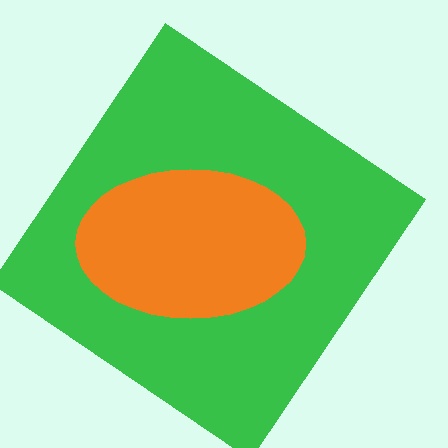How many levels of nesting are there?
2.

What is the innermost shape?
The orange ellipse.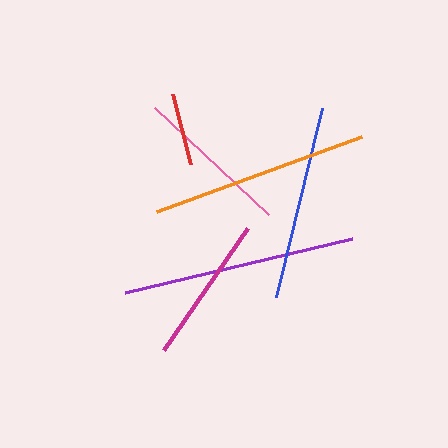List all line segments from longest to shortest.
From longest to shortest: purple, orange, blue, pink, magenta, red.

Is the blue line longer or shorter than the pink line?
The blue line is longer than the pink line.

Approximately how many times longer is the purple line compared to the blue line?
The purple line is approximately 1.2 times the length of the blue line.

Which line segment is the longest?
The purple line is the longest at approximately 234 pixels.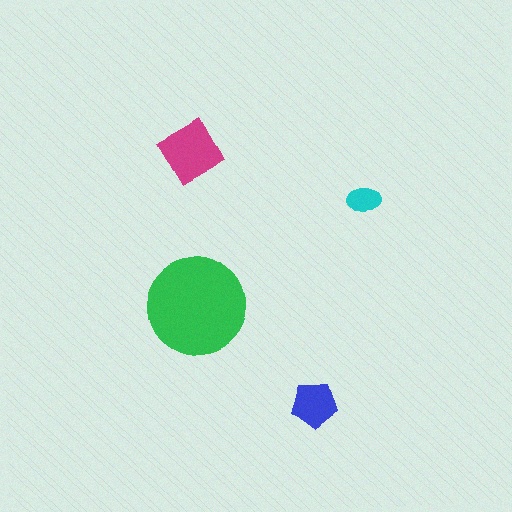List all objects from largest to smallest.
The green circle, the magenta diamond, the blue pentagon, the cyan ellipse.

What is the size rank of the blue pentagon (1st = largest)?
3rd.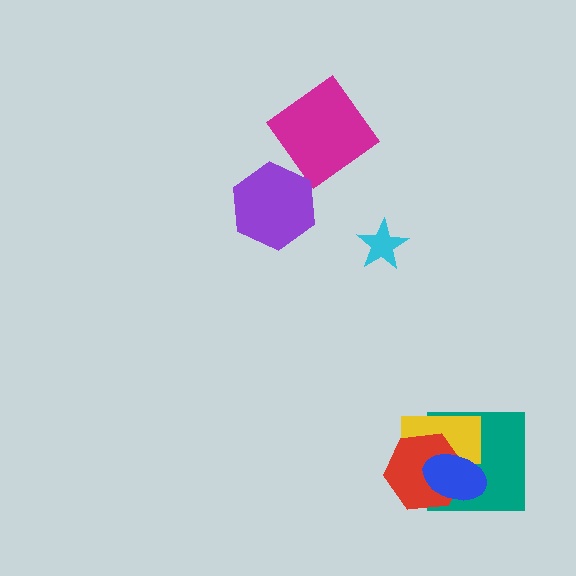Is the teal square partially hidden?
Yes, it is partially covered by another shape.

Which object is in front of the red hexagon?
The blue ellipse is in front of the red hexagon.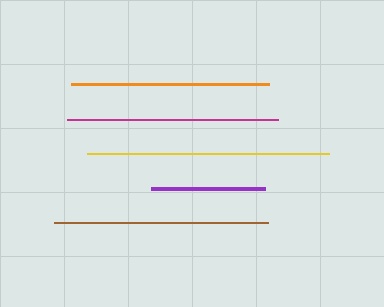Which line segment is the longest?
The yellow line is the longest at approximately 242 pixels.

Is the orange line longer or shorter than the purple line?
The orange line is longer than the purple line.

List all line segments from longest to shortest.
From longest to shortest: yellow, brown, magenta, orange, purple.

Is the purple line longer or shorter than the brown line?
The brown line is longer than the purple line.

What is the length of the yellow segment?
The yellow segment is approximately 242 pixels long.